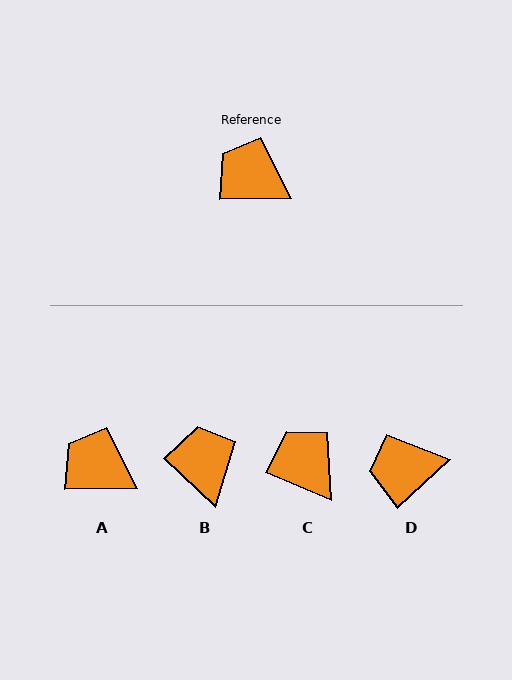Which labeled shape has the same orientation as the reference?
A.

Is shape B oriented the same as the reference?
No, it is off by about 44 degrees.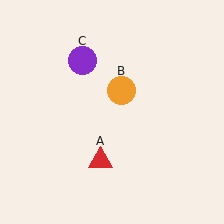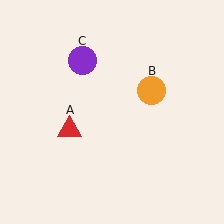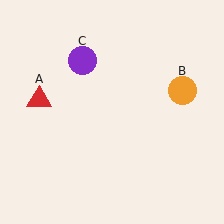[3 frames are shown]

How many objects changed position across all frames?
2 objects changed position: red triangle (object A), orange circle (object B).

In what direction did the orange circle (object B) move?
The orange circle (object B) moved right.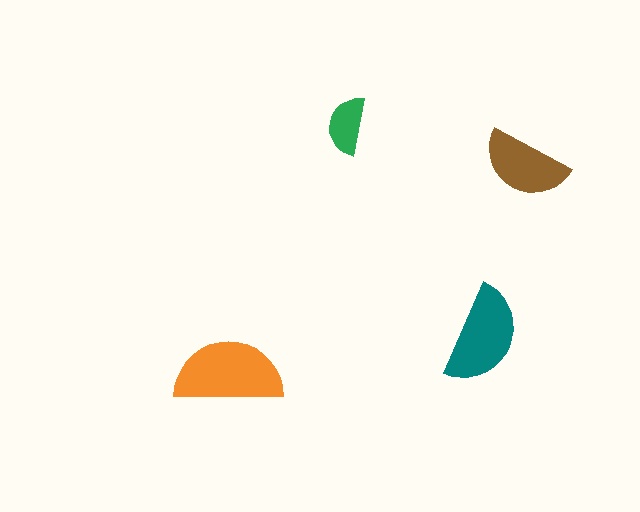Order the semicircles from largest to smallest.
the orange one, the teal one, the brown one, the green one.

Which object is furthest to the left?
The orange semicircle is leftmost.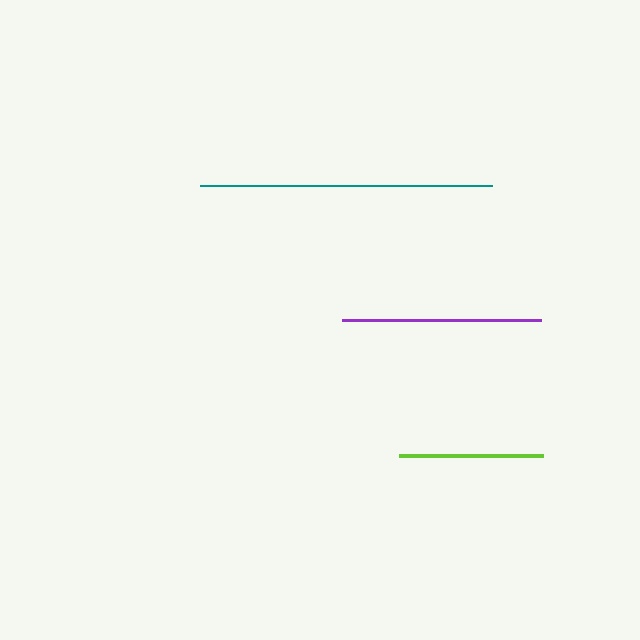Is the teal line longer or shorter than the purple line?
The teal line is longer than the purple line.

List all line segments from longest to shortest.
From longest to shortest: teal, purple, lime.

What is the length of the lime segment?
The lime segment is approximately 144 pixels long.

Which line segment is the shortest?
The lime line is the shortest at approximately 144 pixels.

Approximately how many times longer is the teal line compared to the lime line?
The teal line is approximately 2.0 times the length of the lime line.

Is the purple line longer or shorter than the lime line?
The purple line is longer than the lime line.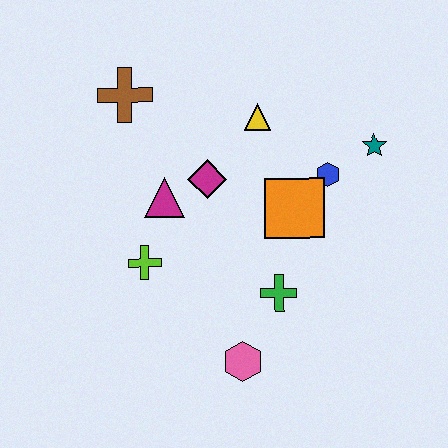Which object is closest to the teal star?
The blue hexagon is closest to the teal star.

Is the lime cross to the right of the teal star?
No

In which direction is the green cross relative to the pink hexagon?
The green cross is above the pink hexagon.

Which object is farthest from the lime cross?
The teal star is farthest from the lime cross.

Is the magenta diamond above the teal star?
No